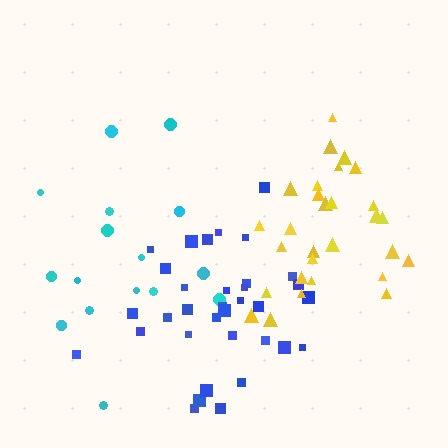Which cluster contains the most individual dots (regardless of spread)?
Blue (34).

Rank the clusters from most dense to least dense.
blue, yellow, cyan.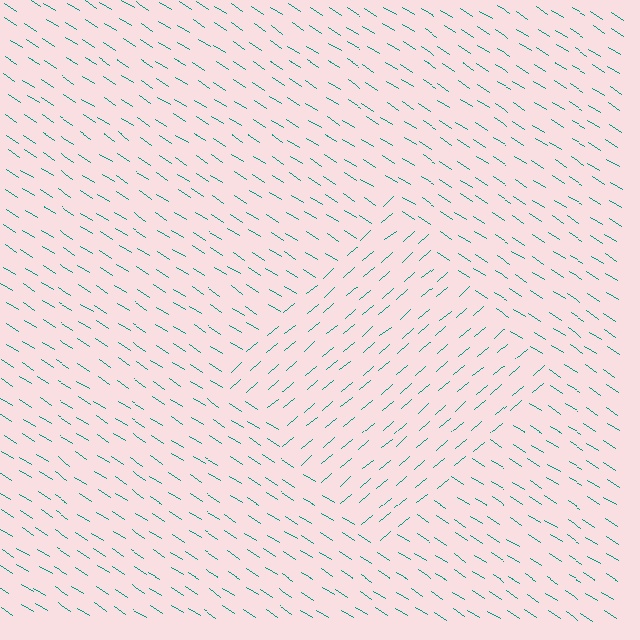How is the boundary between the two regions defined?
The boundary is defined purely by a change in line orientation (approximately 73 degrees difference). All lines are the same color and thickness.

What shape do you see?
I see a diamond.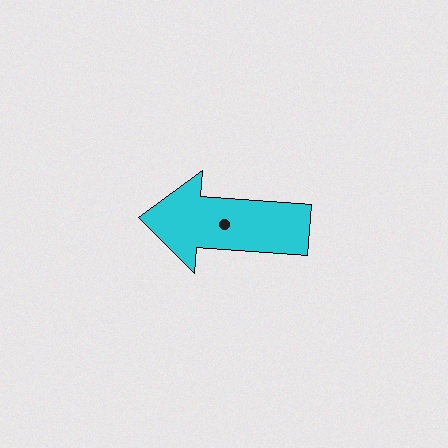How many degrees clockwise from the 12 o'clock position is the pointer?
Approximately 274 degrees.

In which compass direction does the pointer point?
West.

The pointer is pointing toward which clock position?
Roughly 9 o'clock.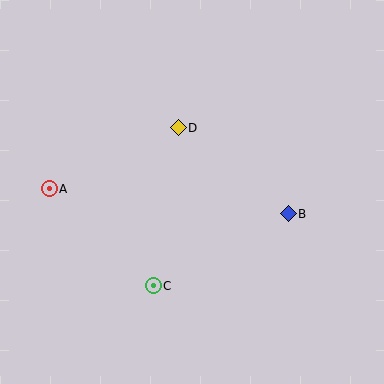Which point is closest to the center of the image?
Point D at (178, 128) is closest to the center.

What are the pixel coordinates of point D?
Point D is at (178, 128).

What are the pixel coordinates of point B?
Point B is at (288, 214).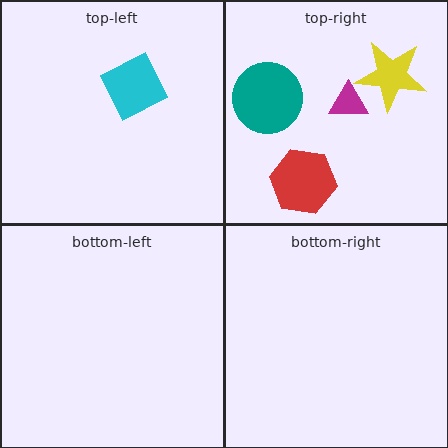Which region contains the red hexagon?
The top-right region.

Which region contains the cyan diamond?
The top-left region.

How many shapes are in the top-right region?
4.